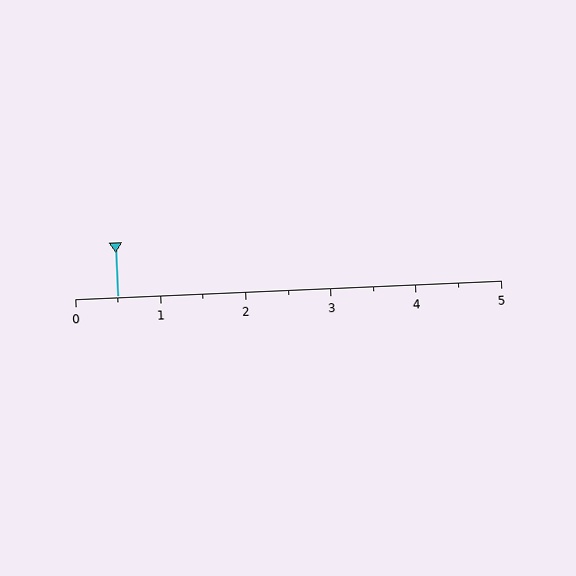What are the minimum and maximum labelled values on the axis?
The axis runs from 0 to 5.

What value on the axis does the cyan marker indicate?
The marker indicates approximately 0.5.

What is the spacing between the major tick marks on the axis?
The major ticks are spaced 1 apart.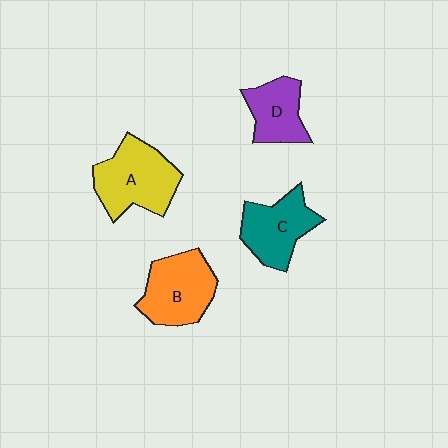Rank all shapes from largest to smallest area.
From largest to smallest: A (yellow), B (orange), C (teal), D (purple).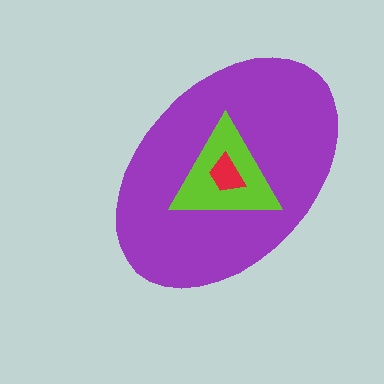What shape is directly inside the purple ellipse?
The lime triangle.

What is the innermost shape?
The red trapezoid.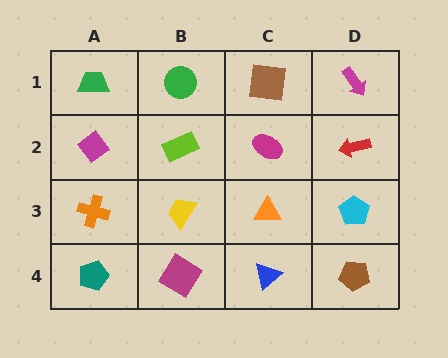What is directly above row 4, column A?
An orange cross.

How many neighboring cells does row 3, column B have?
4.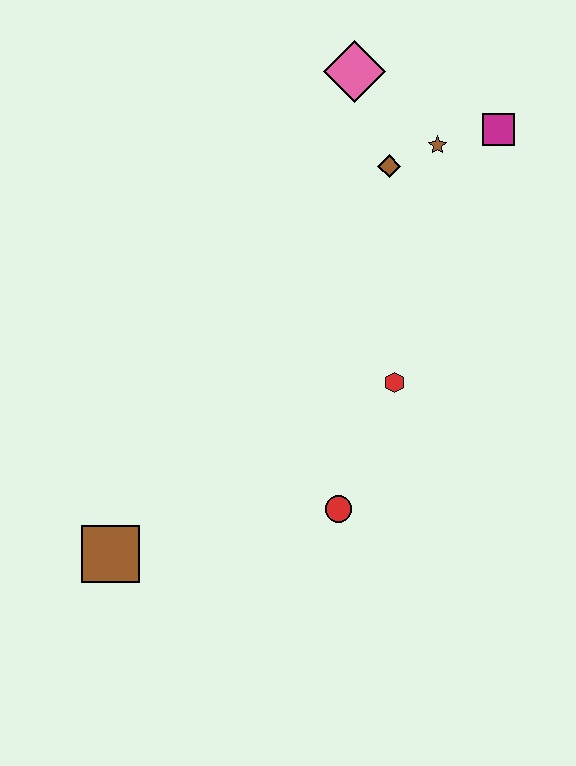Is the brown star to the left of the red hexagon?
No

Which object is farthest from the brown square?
The magenta square is farthest from the brown square.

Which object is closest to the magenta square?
The brown star is closest to the magenta square.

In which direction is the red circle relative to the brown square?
The red circle is to the right of the brown square.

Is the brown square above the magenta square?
No